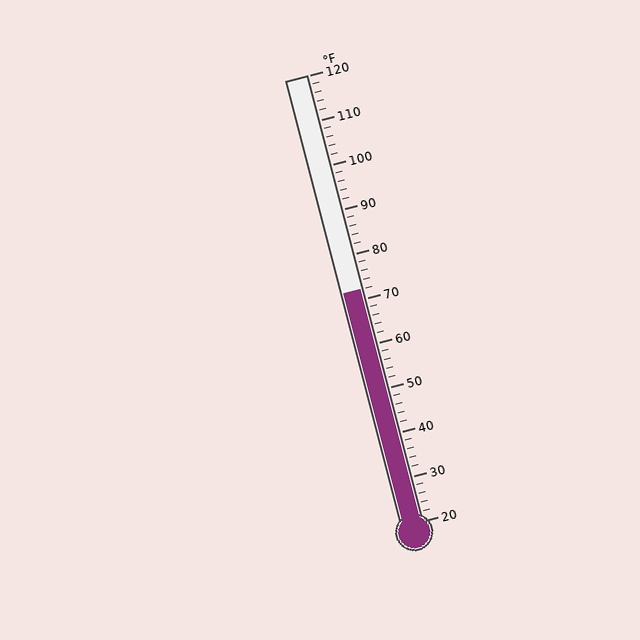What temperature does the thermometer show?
The thermometer shows approximately 72°F.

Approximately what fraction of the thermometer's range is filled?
The thermometer is filled to approximately 50% of its range.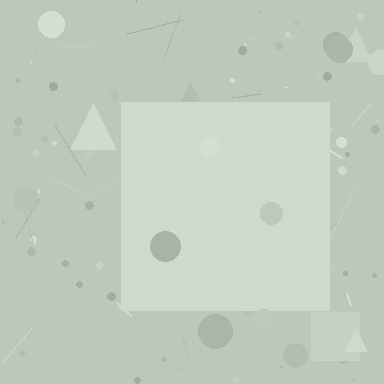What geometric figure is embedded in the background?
A square is embedded in the background.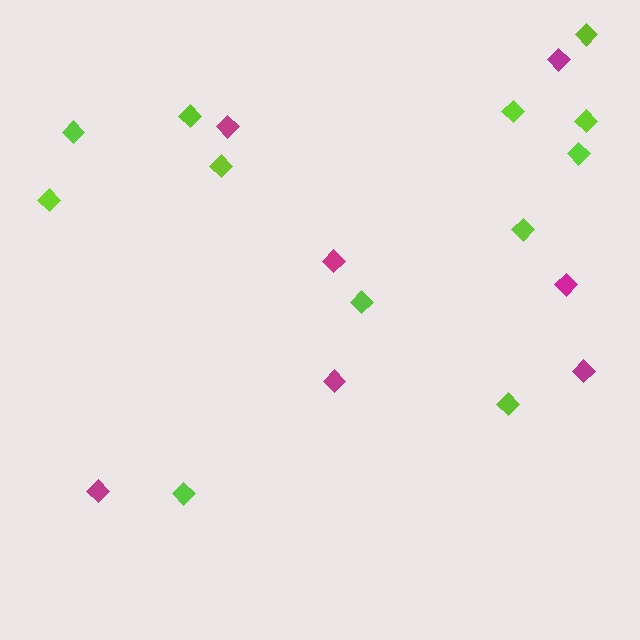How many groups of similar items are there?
There are 2 groups: one group of lime diamonds (12) and one group of magenta diamonds (7).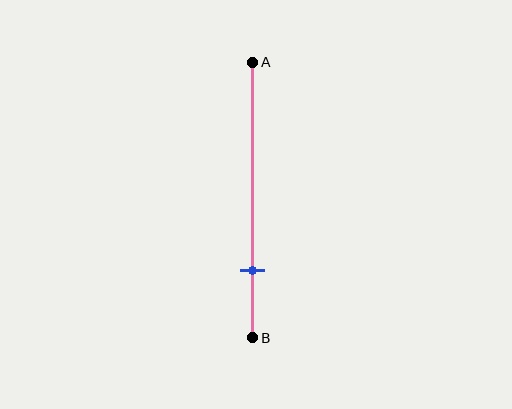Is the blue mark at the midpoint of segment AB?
No, the mark is at about 75% from A, not at the 50% midpoint.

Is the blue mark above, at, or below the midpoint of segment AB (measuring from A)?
The blue mark is below the midpoint of segment AB.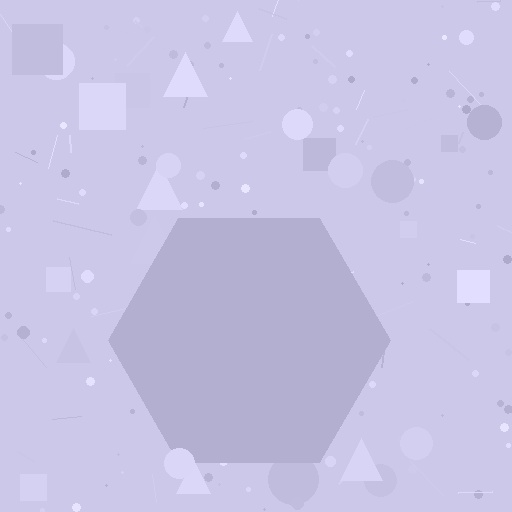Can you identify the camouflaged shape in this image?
The camouflaged shape is a hexagon.